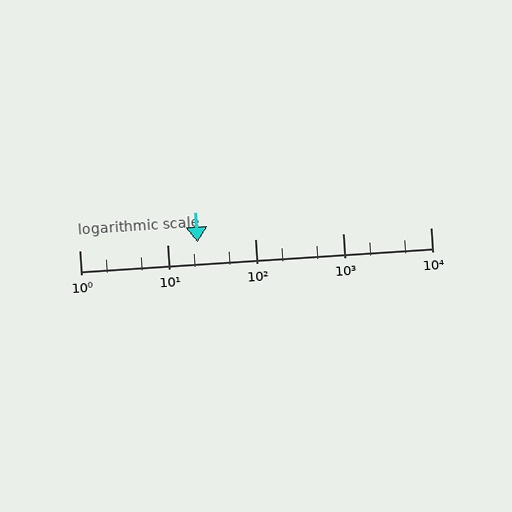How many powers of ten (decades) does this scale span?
The scale spans 4 decades, from 1 to 10000.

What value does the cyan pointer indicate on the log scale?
The pointer indicates approximately 22.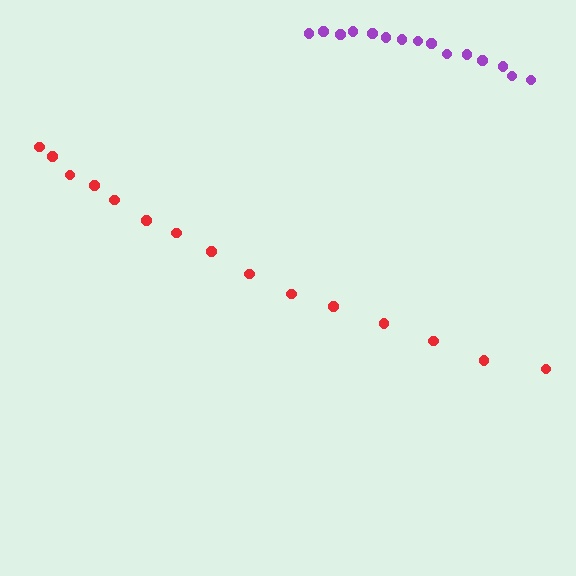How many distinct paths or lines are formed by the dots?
There are 2 distinct paths.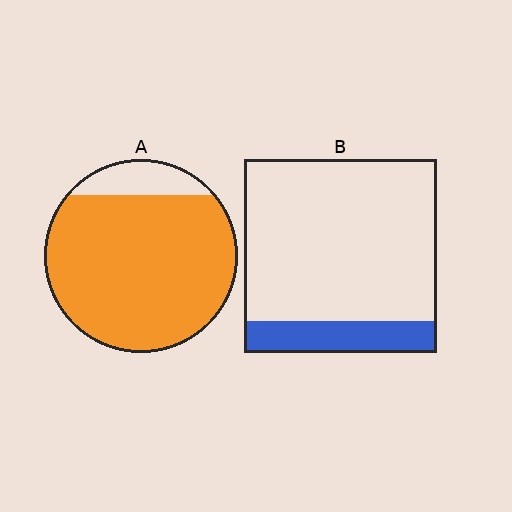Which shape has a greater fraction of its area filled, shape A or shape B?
Shape A.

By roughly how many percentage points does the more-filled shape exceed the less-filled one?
By roughly 70 percentage points (A over B).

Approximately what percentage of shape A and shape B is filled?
A is approximately 85% and B is approximately 15%.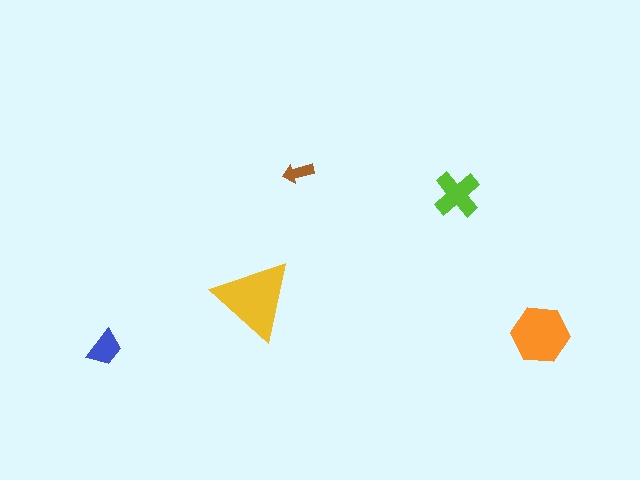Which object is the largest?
The yellow triangle.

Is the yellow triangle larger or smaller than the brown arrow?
Larger.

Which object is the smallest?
The brown arrow.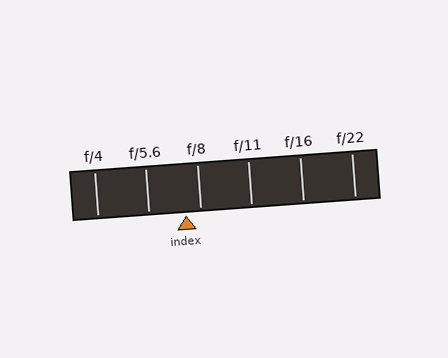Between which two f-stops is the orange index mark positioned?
The index mark is between f/5.6 and f/8.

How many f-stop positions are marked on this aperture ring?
There are 6 f-stop positions marked.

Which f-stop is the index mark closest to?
The index mark is closest to f/8.